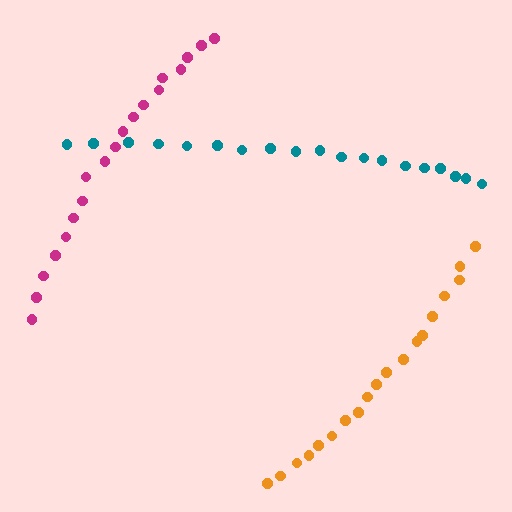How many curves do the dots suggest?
There are 3 distinct paths.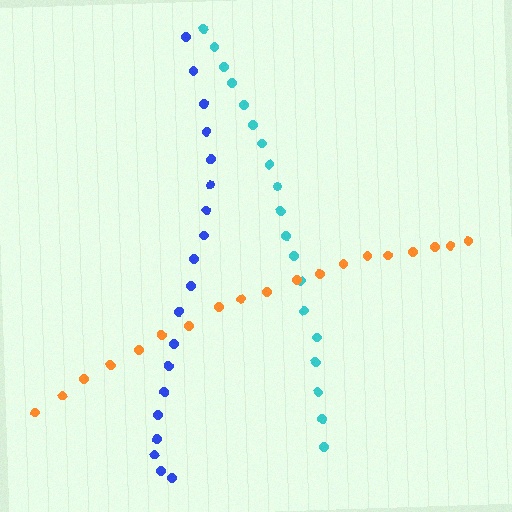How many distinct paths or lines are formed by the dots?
There are 3 distinct paths.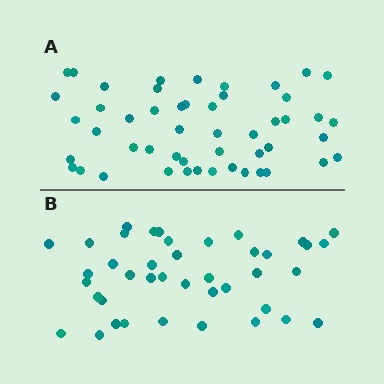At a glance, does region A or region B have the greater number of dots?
Region A (the top region) has more dots.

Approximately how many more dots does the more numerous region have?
Region A has roughly 8 or so more dots than region B.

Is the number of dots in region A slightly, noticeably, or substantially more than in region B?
Region A has only slightly more — the two regions are fairly close. The ratio is roughly 1.2 to 1.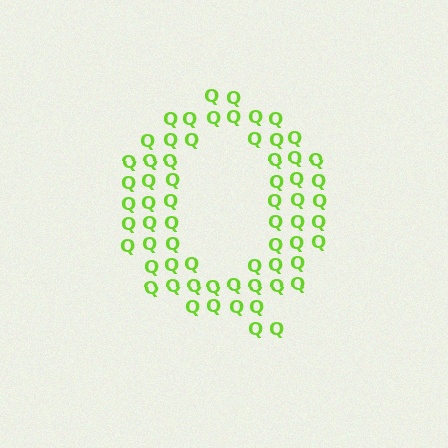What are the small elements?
The small elements are letter Q's.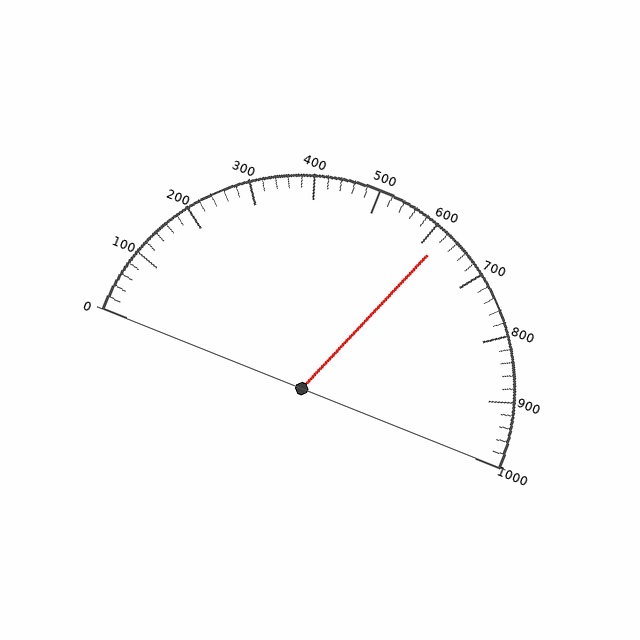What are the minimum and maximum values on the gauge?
The gauge ranges from 0 to 1000.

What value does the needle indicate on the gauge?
The needle indicates approximately 620.